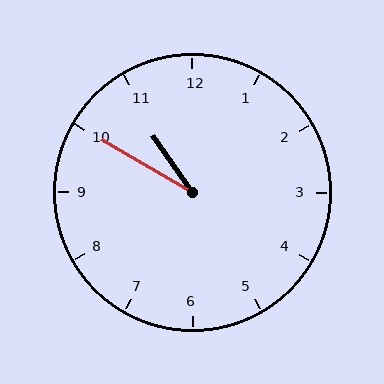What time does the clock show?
10:50.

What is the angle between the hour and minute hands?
Approximately 25 degrees.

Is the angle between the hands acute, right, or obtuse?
It is acute.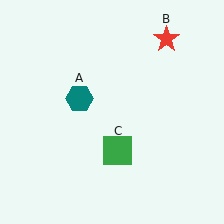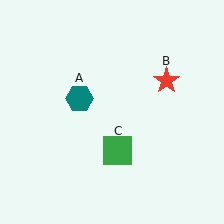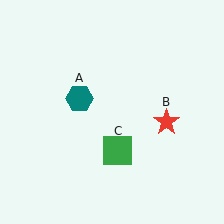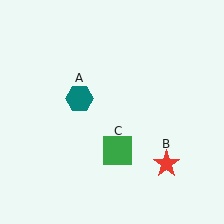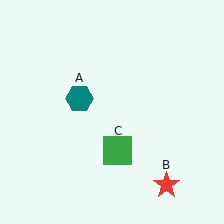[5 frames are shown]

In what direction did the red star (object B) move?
The red star (object B) moved down.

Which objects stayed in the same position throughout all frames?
Teal hexagon (object A) and green square (object C) remained stationary.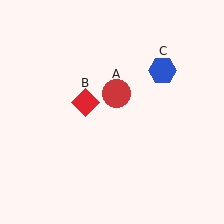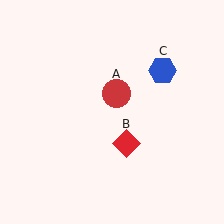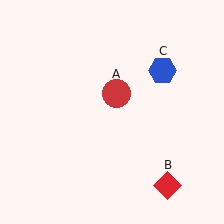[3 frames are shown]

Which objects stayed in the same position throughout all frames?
Red circle (object A) and blue hexagon (object C) remained stationary.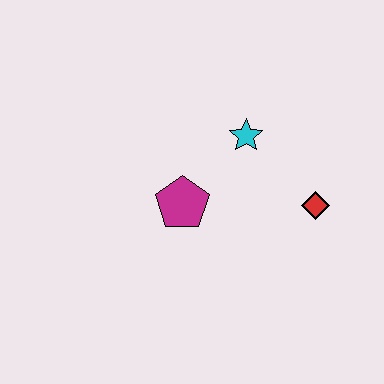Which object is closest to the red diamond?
The cyan star is closest to the red diamond.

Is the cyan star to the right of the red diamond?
No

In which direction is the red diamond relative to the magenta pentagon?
The red diamond is to the right of the magenta pentagon.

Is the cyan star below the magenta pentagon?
No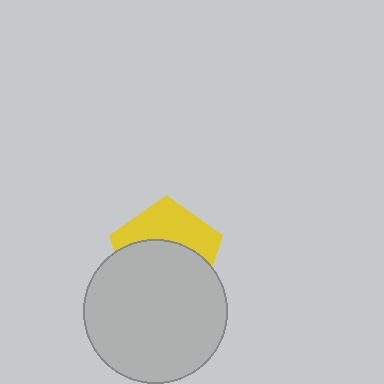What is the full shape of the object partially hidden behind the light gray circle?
The partially hidden object is a yellow pentagon.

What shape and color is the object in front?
The object in front is a light gray circle.